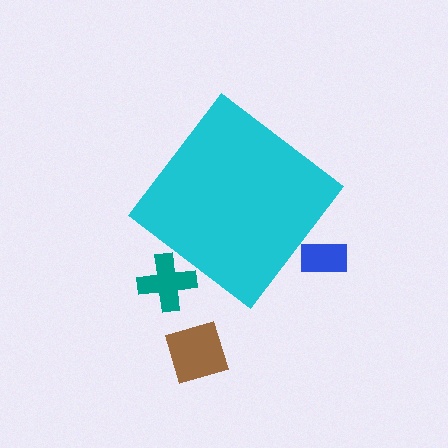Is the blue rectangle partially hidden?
Yes, the blue rectangle is partially hidden behind the cyan diamond.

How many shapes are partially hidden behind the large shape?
2 shapes are partially hidden.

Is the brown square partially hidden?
No, the brown square is fully visible.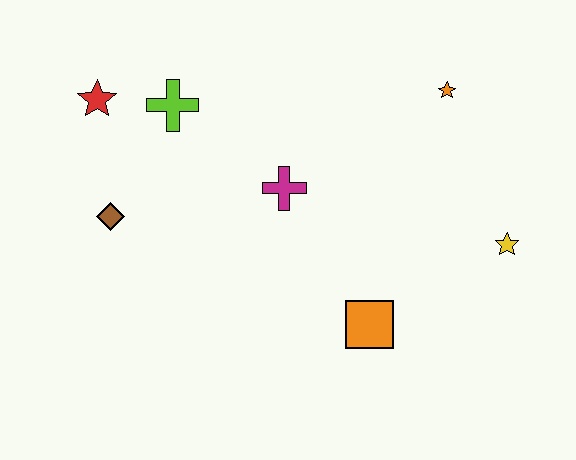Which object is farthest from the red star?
The yellow star is farthest from the red star.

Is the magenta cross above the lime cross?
No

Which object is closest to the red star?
The lime cross is closest to the red star.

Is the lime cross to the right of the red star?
Yes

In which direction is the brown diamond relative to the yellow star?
The brown diamond is to the left of the yellow star.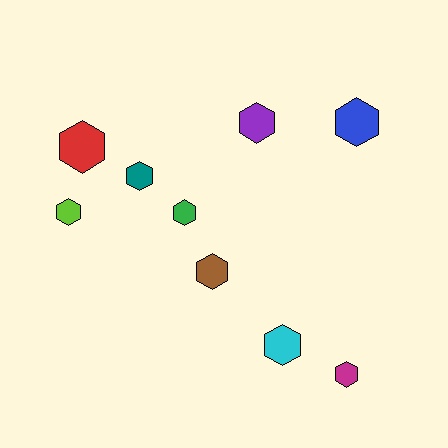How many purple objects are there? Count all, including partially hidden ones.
There is 1 purple object.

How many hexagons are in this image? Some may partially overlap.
There are 9 hexagons.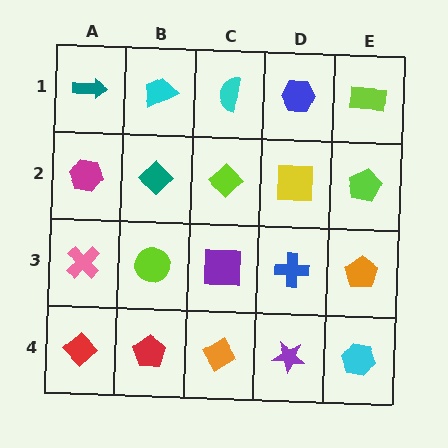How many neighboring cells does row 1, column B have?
3.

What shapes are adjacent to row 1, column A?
A magenta hexagon (row 2, column A), a cyan trapezoid (row 1, column B).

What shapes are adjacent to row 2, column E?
A lime rectangle (row 1, column E), an orange pentagon (row 3, column E), a yellow square (row 2, column D).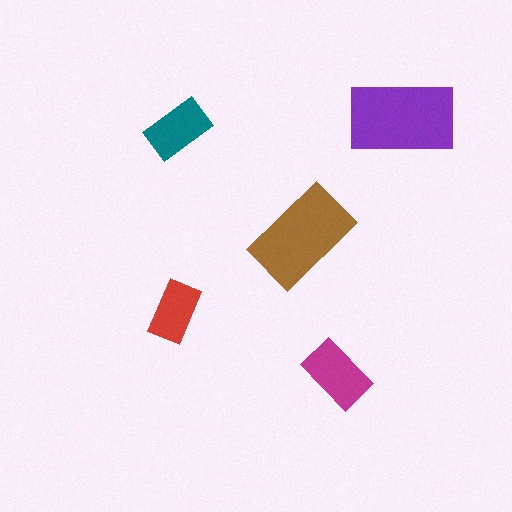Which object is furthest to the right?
The purple rectangle is rightmost.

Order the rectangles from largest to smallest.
the purple one, the brown one, the magenta one, the teal one, the red one.